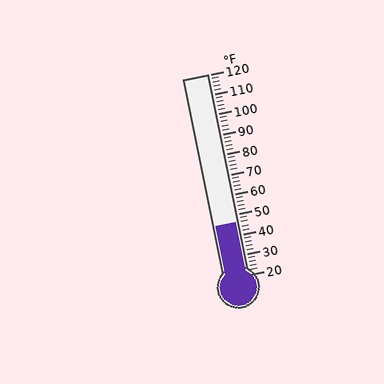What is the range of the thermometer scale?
The thermometer scale ranges from 20°F to 120°F.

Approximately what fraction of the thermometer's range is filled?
The thermometer is filled to approximately 25% of its range.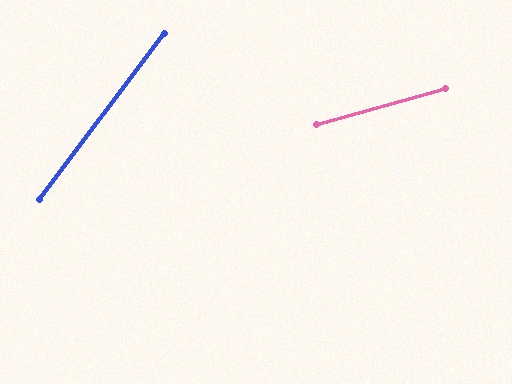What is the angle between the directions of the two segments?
Approximately 38 degrees.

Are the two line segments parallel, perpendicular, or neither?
Neither parallel nor perpendicular — they differ by about 38°.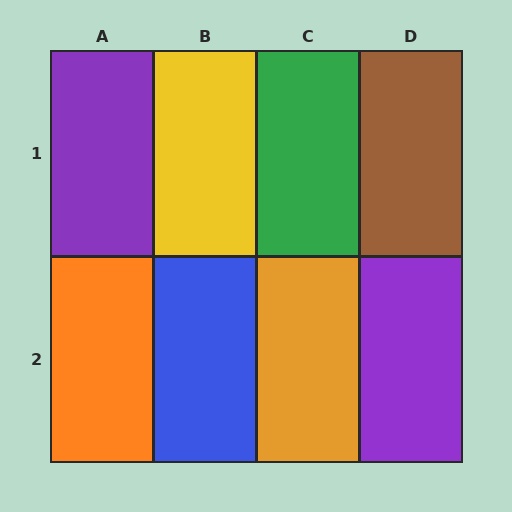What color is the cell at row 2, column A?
Orange.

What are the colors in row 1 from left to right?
Purple, yellow, green, brown.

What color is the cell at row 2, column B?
Blue.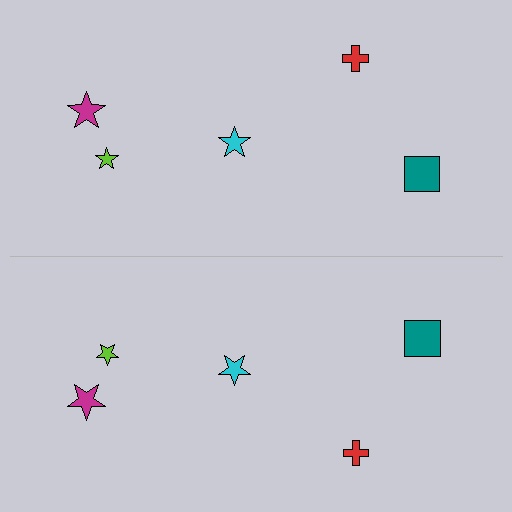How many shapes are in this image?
There are 10 shapes in this image.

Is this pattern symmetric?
Yes, this pattern has bilateral (reflection) symmetry.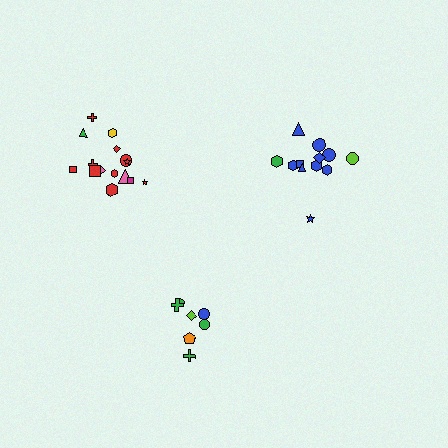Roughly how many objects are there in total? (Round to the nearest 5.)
Roughly 35 objects in total.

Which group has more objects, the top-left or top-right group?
The top-left group.